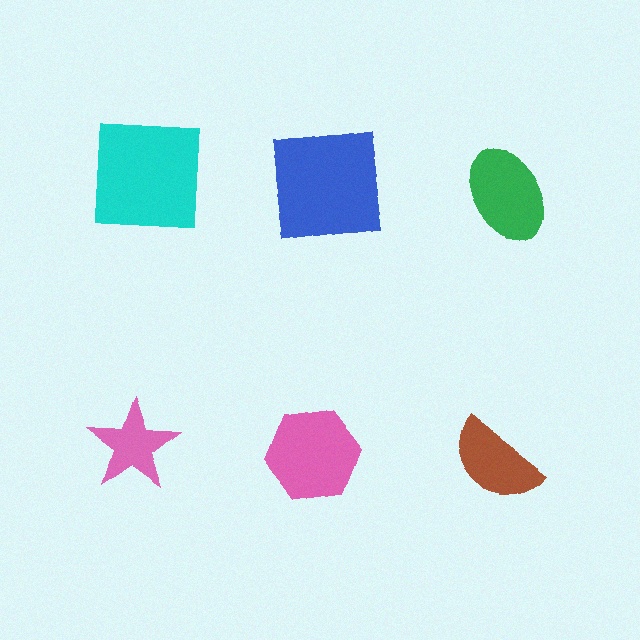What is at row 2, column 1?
A pink star.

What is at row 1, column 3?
A green ellipse.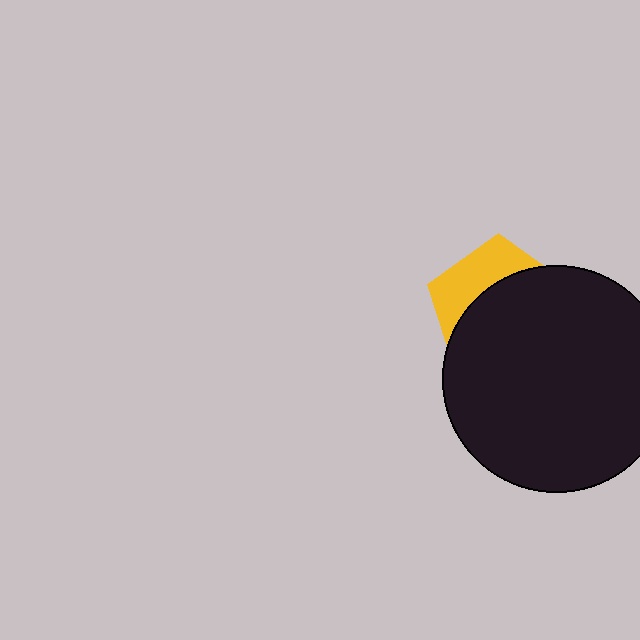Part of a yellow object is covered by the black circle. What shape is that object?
It is a pentagon.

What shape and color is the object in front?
The object in front is a black circle.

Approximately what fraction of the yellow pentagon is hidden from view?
Roughly 67% of the yellow pentagon is hidden behind the black circle.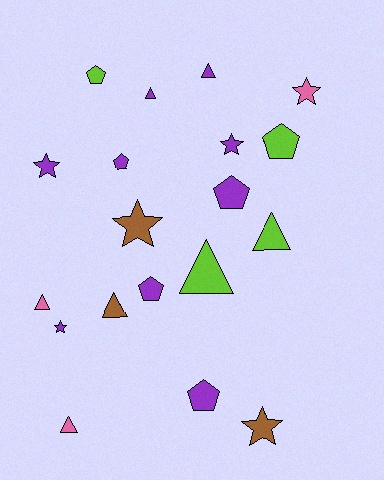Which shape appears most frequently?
Triangle, with 7 objects.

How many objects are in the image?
There are 19 objects.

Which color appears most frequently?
Purple, with 9 objects.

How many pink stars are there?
There is 1 pink star.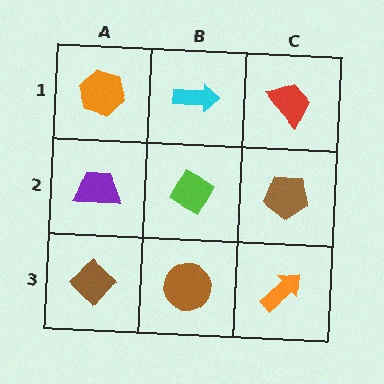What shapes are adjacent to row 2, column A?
An orange hexagon (row 1, column A), a brown diamond (row 3, column A), a lime diamond (row 2, column B).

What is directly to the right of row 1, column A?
A cyan arrow.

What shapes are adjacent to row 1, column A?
A purple trapezoid (row 2, column A), a cyan arrow (row 1, column B).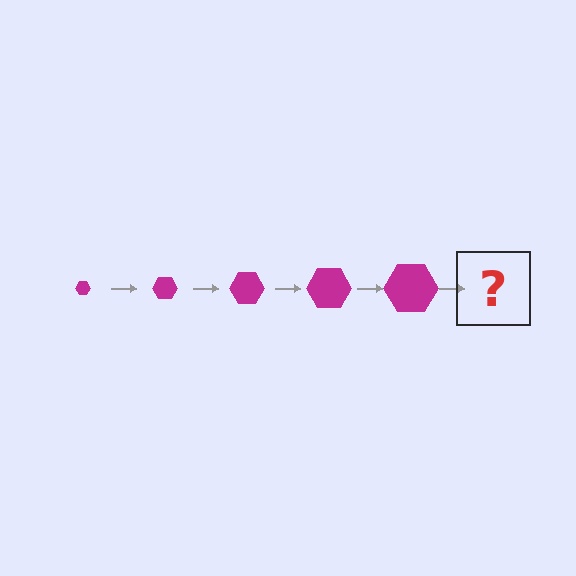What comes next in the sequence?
The next element should be a magenta hexagon, larger than the previous one.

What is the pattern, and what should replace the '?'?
The pattern is that the hexagon gets progressively larger each step. The '?' should be a magenta hexagon, larger than the previous one.